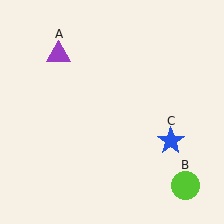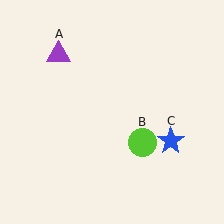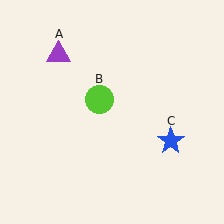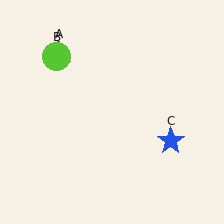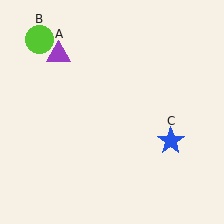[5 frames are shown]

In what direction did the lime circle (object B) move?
The lime circle (object B) moved up and to the left.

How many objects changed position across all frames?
1 object changed position: lime circle (object B).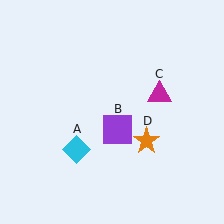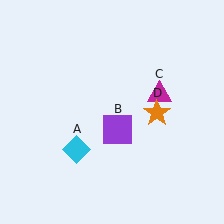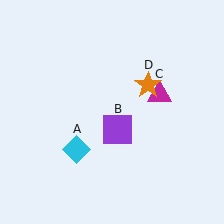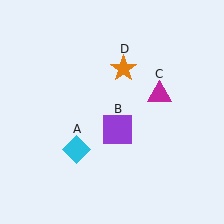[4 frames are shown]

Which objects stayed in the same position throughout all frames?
Cyan diamond (object A) and purple square (object B) and magenta triangle (object C) remained stationary.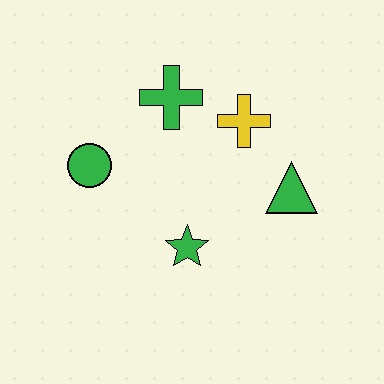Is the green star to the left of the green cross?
No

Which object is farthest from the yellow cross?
The green circle is farthest from the yellow cross.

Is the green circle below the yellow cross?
Yes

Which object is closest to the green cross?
The yellow cross is closest to the green cross.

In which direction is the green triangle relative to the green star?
The green triangle is to the right of the green star.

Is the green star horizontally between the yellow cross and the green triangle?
No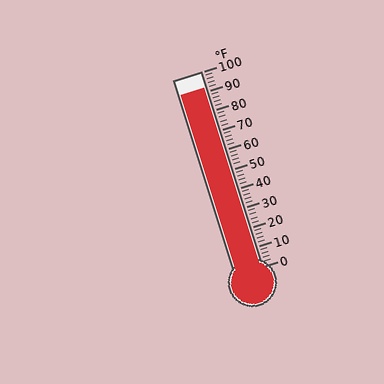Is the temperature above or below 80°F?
The temperature is above 80°F.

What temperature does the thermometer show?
The thermometer shows approximately 92°F.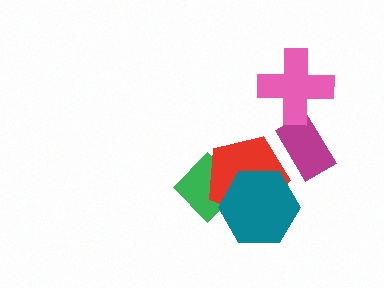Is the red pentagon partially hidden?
Yes, it is partially covered by another shape.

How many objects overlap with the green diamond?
2 objects overlap with the green diamond.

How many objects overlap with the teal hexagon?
2 objects overlap with the teal hexagon.